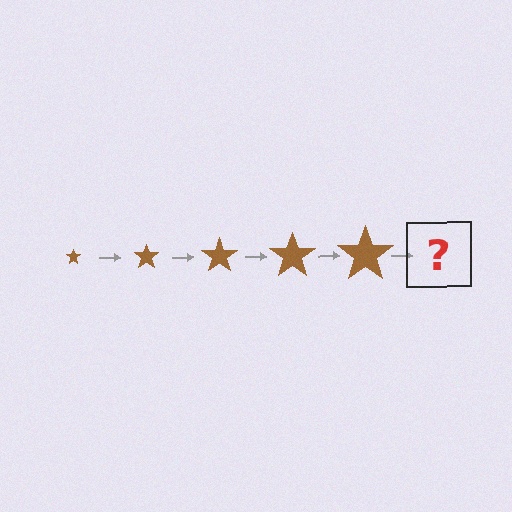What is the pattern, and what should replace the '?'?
The pattern is that the star gets progressively larger each step. The '?' should be a brown star, larger than the previous one.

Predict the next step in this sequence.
The next step is a brown star, larger than the previous one.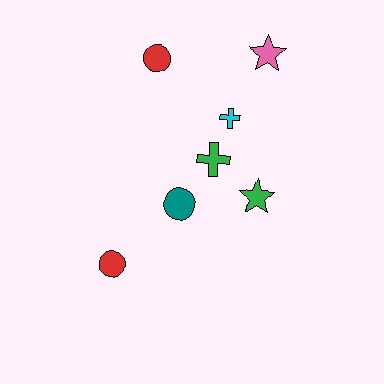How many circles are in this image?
There are 3 circles.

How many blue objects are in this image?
There are no blue objects.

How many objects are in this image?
There are 7 objects.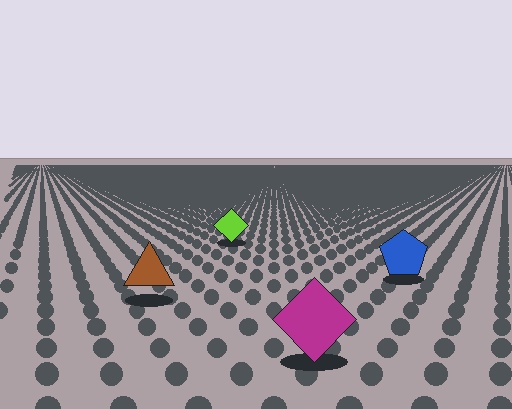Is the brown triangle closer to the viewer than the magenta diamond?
No. The magenta diamond is closer — you can tell from the texture gradient: the ground texture is coarser near it.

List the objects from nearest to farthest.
From nearest to farthest: the magenta diamond, the brown triangle, the blue pentagon, the lime diamond.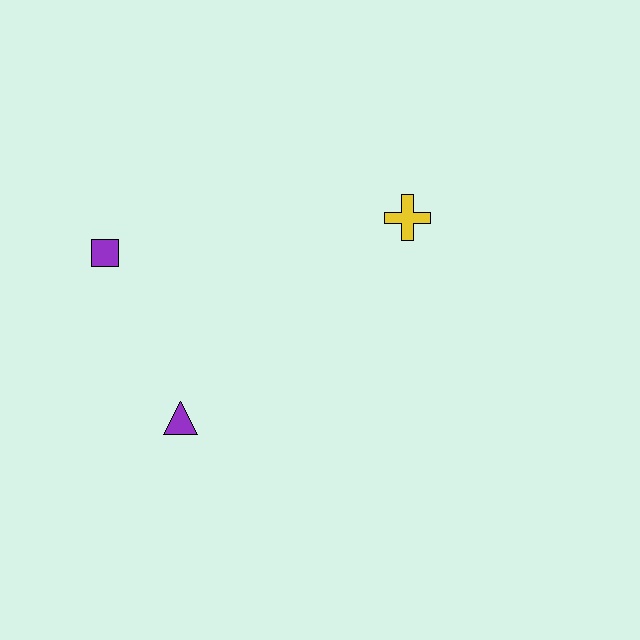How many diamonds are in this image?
There are no diamonds.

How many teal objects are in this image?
There are no teal objects.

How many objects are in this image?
There are 3 objects.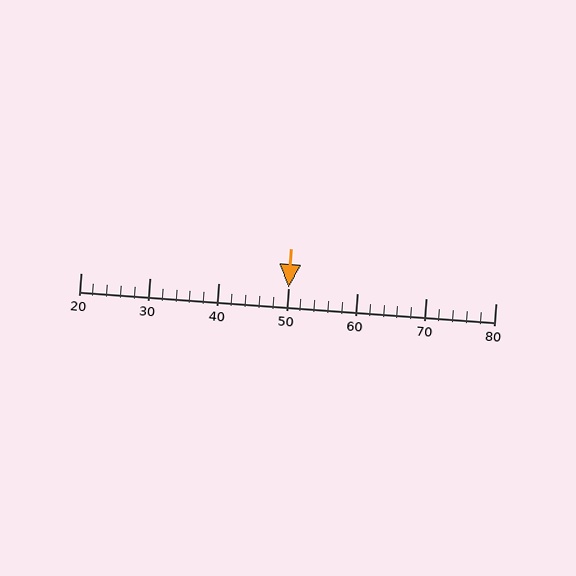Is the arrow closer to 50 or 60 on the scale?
The arrow is closer to 50.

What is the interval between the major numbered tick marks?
The major tick marks are spaced 10 units apart.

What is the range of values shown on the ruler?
The ruler shows values from 20 to 80.